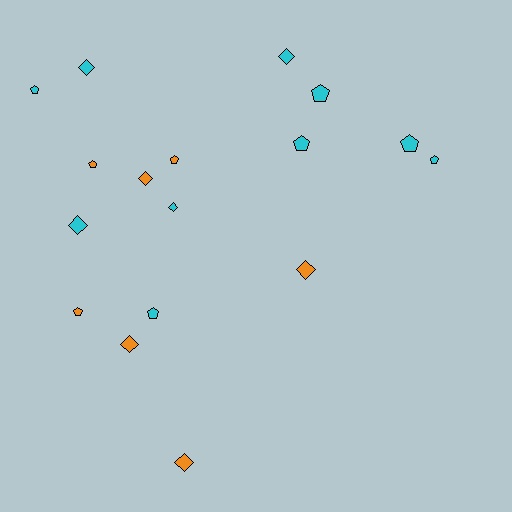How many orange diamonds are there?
There are 4 orange diamonds.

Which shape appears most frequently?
Pentagon, with 9 objects.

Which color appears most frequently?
Cyan, with 10 objects.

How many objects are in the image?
There are 17 objects.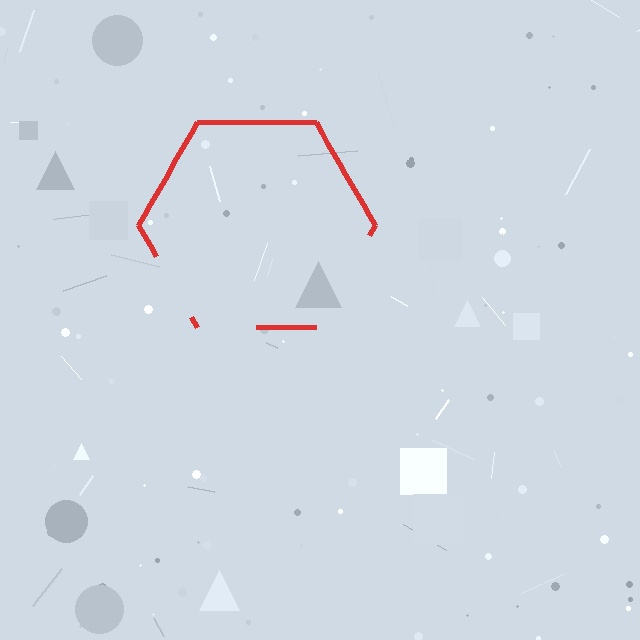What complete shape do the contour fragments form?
The contour fragments form a hexagon.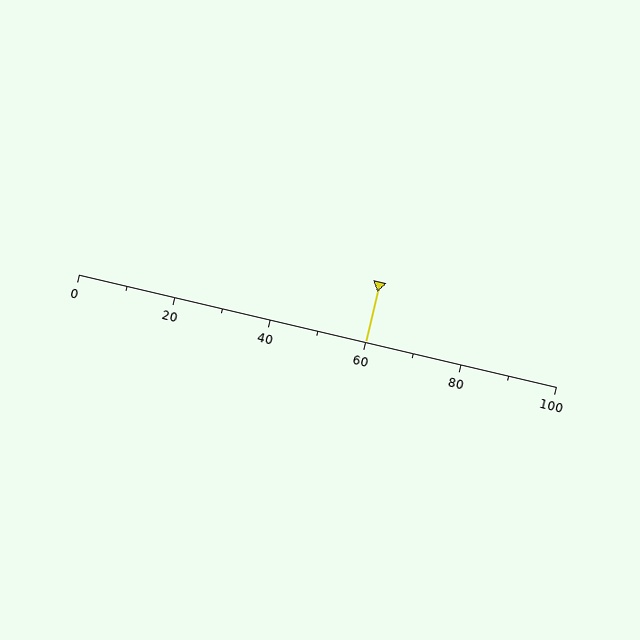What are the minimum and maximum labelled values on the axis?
The axis runs from 0 to 100.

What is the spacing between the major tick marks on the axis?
The major ticks are spaced 20 apart.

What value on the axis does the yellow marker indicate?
The marker indicates approximately 60.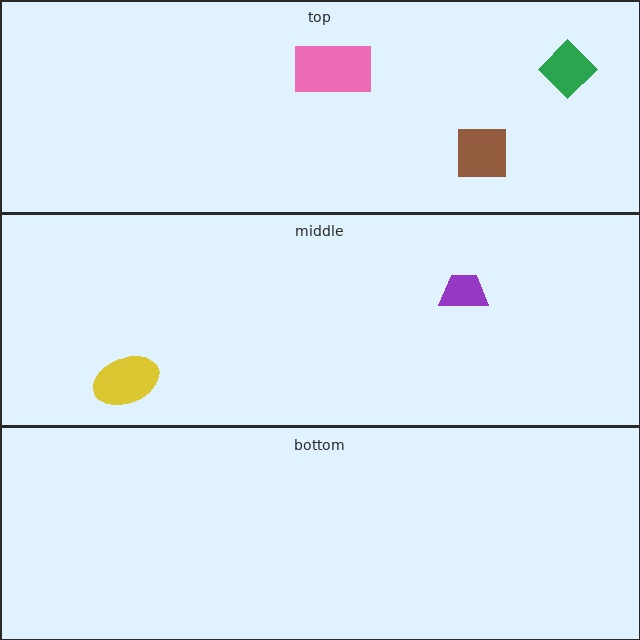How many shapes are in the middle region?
2.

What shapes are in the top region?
The brown square, the pink rectangle, the green diamond.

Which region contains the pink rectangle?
The top region.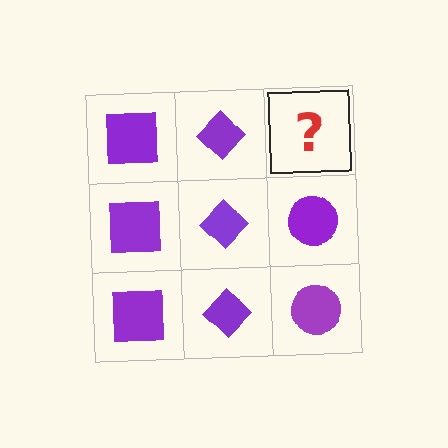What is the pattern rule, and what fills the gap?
The rule is that each column has a consistent shape. The gap should be filled with a purple circle.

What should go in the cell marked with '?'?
The missing cell should contain a purple circle.